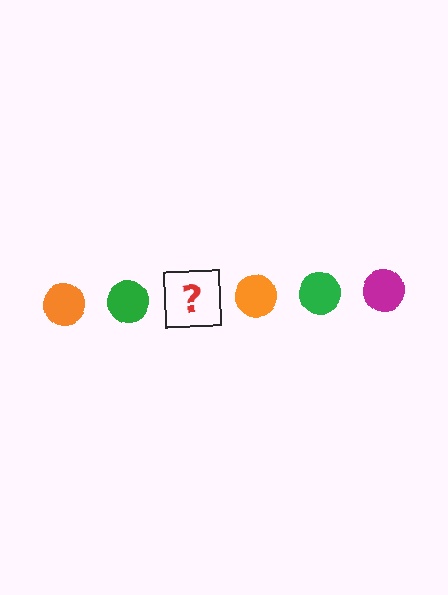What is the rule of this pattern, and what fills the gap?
The rule is that the pattern cycles through orange, green, magenta circles. The gap should be filled with a magenta circle.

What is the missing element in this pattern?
The missing element is a magenta circle.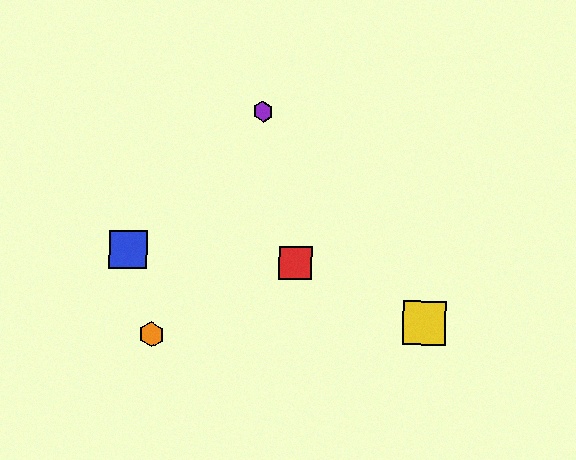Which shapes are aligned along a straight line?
The green hexagon, the yellow square, the purple hexagon are aligned along a straight line.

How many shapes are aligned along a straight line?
3 shapes (the green hexagon, the yellow square, the purple hexagon) are aligned along a straight line.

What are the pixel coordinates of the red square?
The red square is at (295, 263).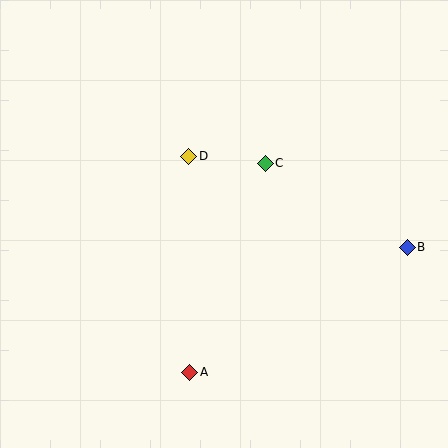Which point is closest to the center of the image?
Point C at (265, 163) is closest to the center.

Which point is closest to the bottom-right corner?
Point B is closest to the bottom-right corner.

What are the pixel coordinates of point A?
Point A is at (190, 372).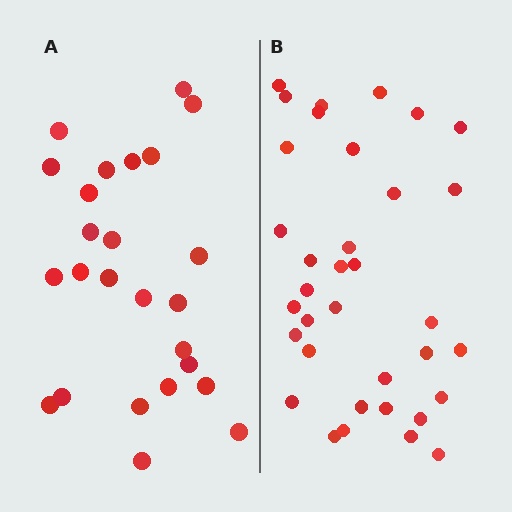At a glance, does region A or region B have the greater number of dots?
Region B (the right region) has more dots.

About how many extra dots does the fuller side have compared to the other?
Region B has roughly 10 or so more dots than region A.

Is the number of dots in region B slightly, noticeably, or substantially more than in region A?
Region B has noticeably more, but not dramatically so. The ratio is roughly 1.4 to 1.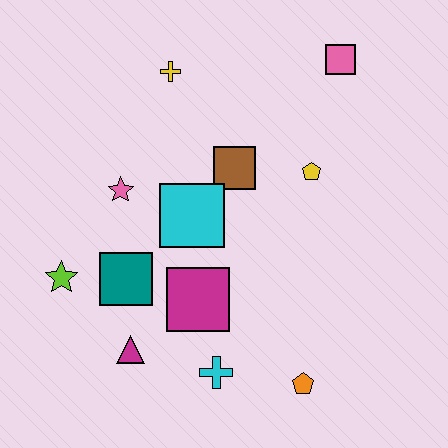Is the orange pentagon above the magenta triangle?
No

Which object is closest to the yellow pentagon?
The brown square is closest to the yellow pentagon.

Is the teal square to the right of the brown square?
No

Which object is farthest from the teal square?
The pink square is farthest from the teal square.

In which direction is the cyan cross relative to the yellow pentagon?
The cyan cross is below the yellow pentagon.